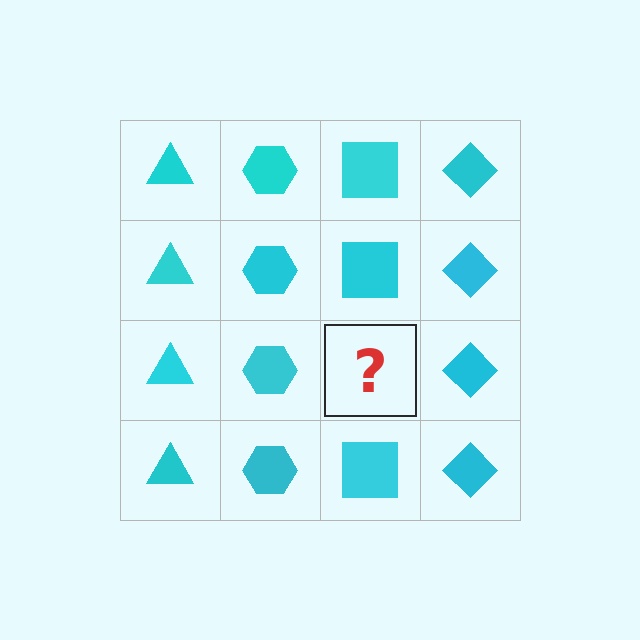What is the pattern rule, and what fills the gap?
The rule is that each column has a consistent shape. The gap should be filled with a cyan square.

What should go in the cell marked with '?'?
The missing cell should contain a cyan square.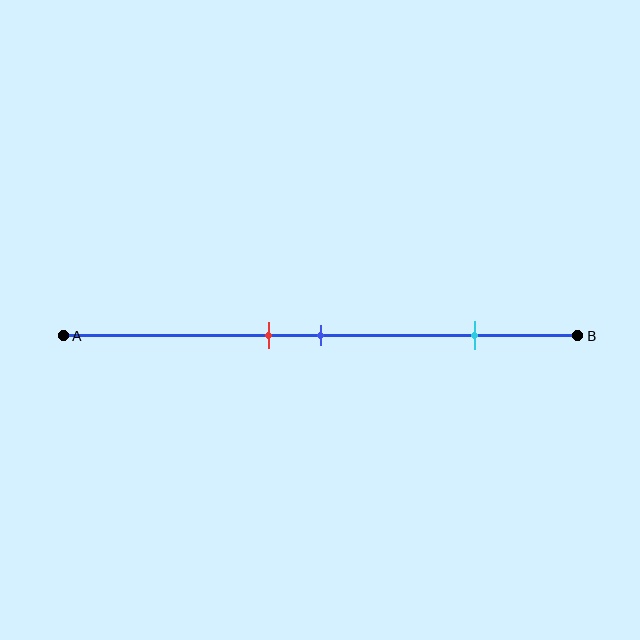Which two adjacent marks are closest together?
The red and blue marks are the closest adjacent pair.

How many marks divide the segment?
There are 3 marks dividing the segment.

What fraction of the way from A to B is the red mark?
The red mark is approximately 40% (0.4) of the way from A to B.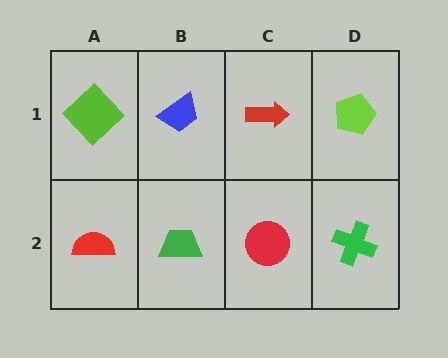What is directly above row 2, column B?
A blue trapezoid.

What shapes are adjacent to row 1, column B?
A green trapezoid (row 2, column B), a lime diamond (row 1, column A), a red arrow (row 1, column C).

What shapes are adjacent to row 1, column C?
A red circle (row 2, column C), a blue trapezoid (row 1, column B), a lime pentagon (row 1, column D).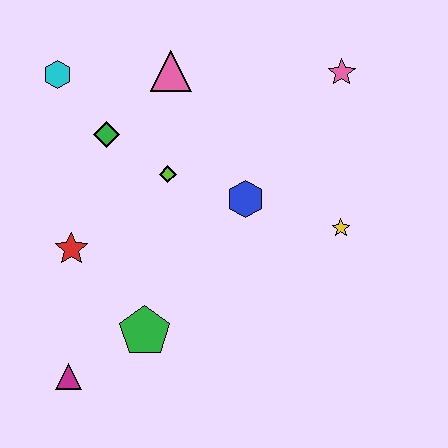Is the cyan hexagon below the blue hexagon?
No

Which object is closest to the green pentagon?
The magenta triangle is closest to the green pentagon.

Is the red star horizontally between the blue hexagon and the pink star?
No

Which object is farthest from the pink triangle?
The magenta triangle is farthest from the pink triangle.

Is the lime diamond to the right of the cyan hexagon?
Yes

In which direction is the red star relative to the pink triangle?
The red star is below the pink triangle.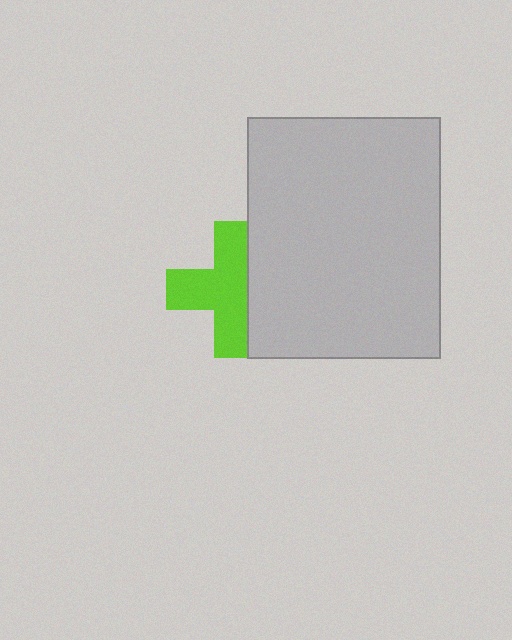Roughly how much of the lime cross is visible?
Most of it is visible (roughly 69%).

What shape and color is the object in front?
The object in front is a light gray rectangle.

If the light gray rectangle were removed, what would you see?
You would see the complete lime cross.